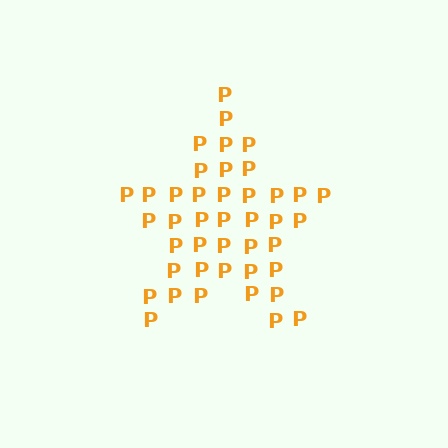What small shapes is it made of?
It is made of small letter P's.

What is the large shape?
The large shape is a star.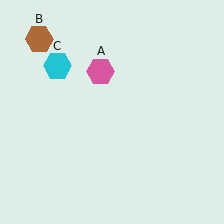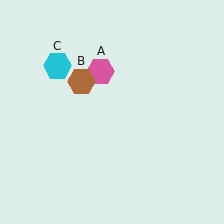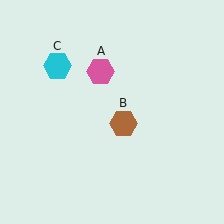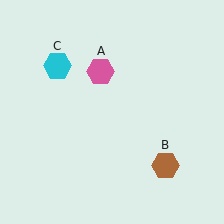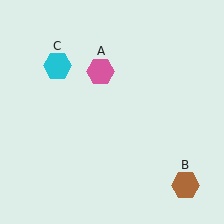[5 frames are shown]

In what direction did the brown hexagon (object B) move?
The brown hexagon (object B) moved down and to the right.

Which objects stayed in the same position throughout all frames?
Pink hexagon (object A) and cyan hexagon (object C) remained stationary.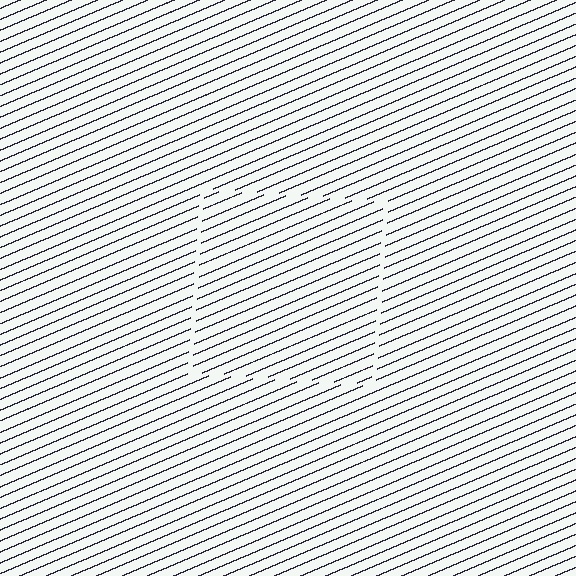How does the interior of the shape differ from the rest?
The interior of the shape contains the same grating, shifted by half a period — the contour is defined by the phase discontinuity where line-ends from the inner and outer gratings abut.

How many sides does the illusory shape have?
4 sides — the line-ends trace a square.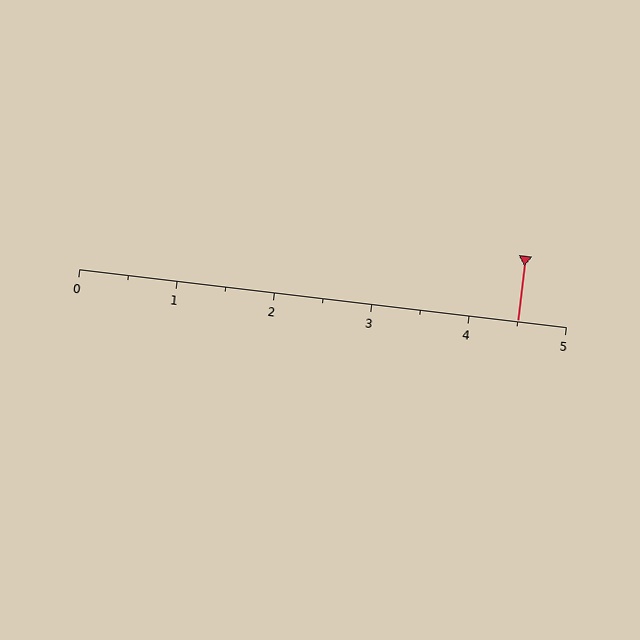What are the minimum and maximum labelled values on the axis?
The axis runs from 0 to 5.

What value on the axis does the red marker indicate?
The marker indicates approximately 4.5.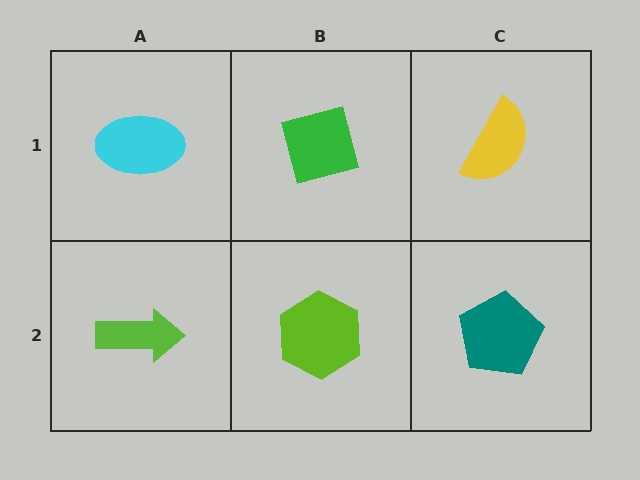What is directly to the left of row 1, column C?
A green diamond.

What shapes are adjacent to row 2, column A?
A cyan ellipse (row 1, column A), a lime hexagon (row 2, column B).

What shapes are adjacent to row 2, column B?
A green diamond (row 1, column B), a lime arrow (row 2, column A), a teal pentagon (row 2, column C).